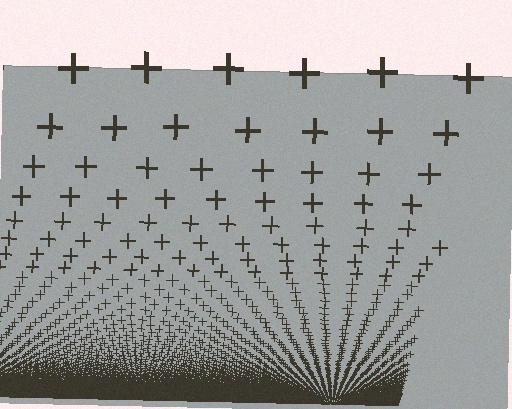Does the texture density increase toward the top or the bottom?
Density increases toward the bottom.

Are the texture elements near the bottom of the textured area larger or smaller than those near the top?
Smaller. The gradient is inverted — elements near the bottom are smaller and denser.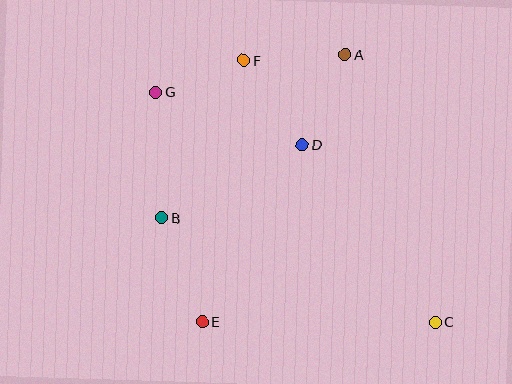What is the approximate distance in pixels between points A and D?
The distance between A and D is approximately 100 pixels.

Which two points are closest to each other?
Points F and G are closest to each other.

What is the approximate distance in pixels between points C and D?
The distance between C and D is approximately 222 pixels.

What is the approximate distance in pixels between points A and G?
The distance between A and G is approximately 193 pixels.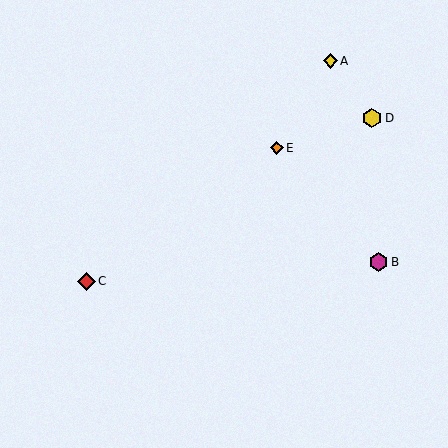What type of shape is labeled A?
Shape A is a yellow diamond.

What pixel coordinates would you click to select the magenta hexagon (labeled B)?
Click at (379, 262) to select the magenta hexagon B.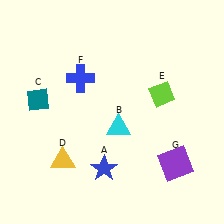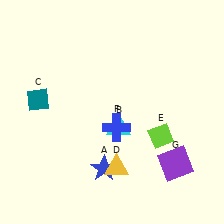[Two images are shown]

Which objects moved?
The objects that moved are: the yellow triangle (D), the lime diamond (E), the blue cross (F).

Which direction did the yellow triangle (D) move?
The yellow triangle (D) moved right.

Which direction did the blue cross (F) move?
The blue cross (F) moved down.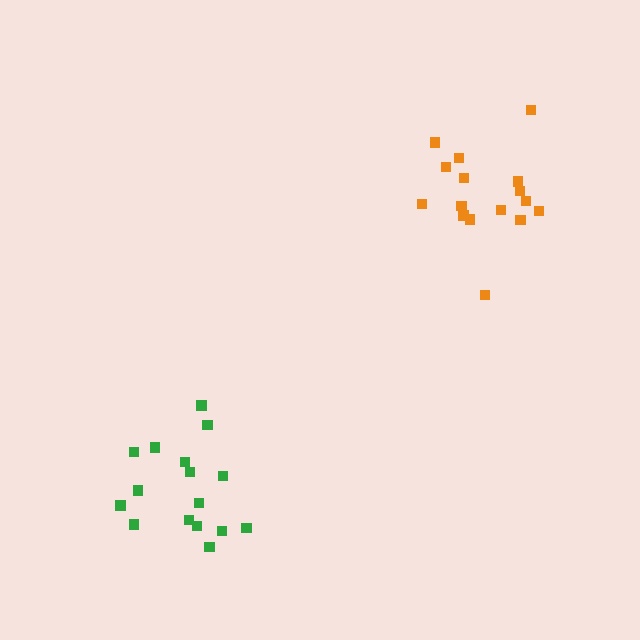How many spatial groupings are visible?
There are 2 spatial groupings.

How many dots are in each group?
Group 1: 16 dots, Group 2: 16 dots (32 total).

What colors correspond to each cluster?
The clusters are colored: green, orange.